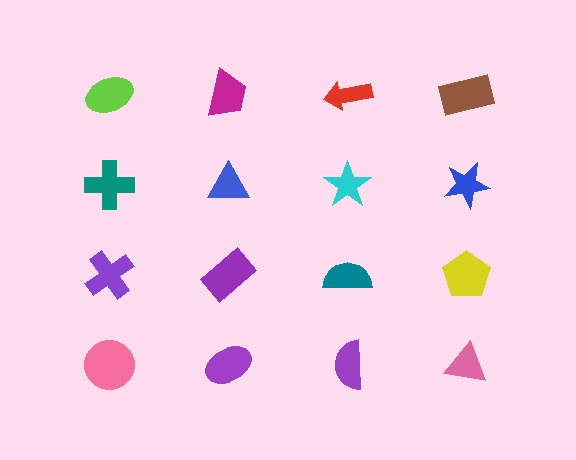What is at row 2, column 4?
A blue star.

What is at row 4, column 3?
A purple semicircle.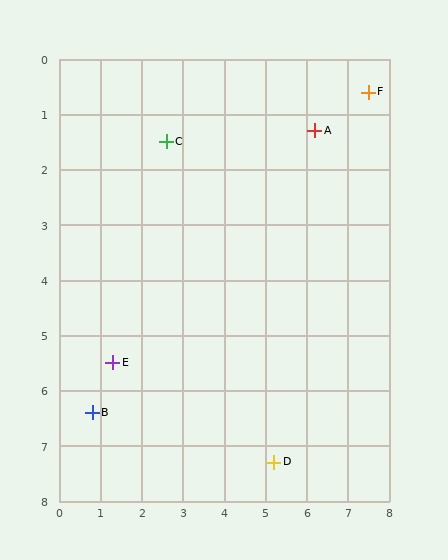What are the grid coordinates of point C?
Point C is at approximately (2.6, 1.5).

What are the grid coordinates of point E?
Point E is at approximately (1.3, 5.5).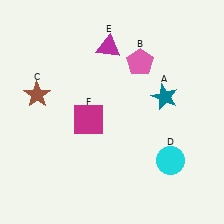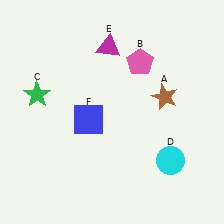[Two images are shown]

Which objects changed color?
A changed from teal to brown. C changed from brown to green. F changed from magenta to blue.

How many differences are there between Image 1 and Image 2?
There are 3 differences between the two images.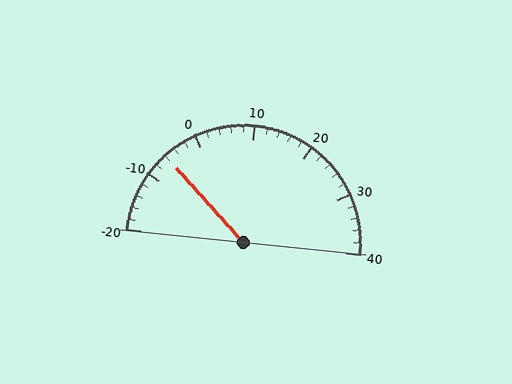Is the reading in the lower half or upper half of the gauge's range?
The reading is in the lower half of the range (-20 to 40).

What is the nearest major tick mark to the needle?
The nearest major tick mark is -10.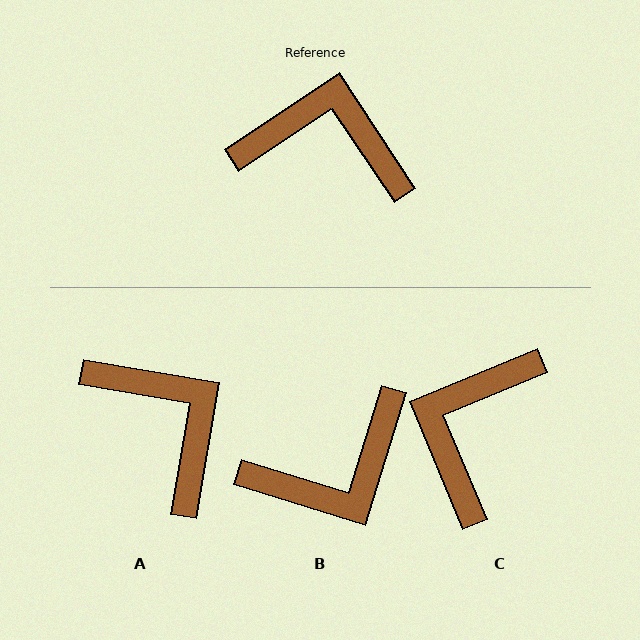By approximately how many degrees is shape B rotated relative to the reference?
Approximately 141 degrees clockwise.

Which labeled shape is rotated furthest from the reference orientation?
B, about 141 degrees away.